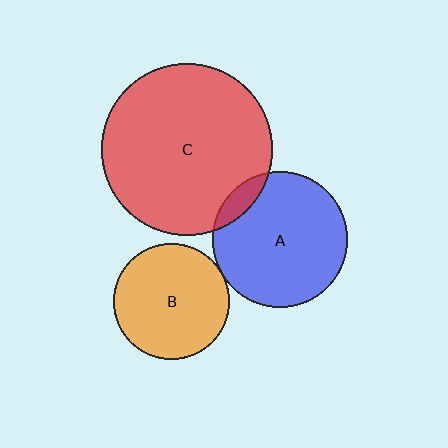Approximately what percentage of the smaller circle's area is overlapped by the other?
Approximately 10%.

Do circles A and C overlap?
Yes.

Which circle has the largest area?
Circle C (red).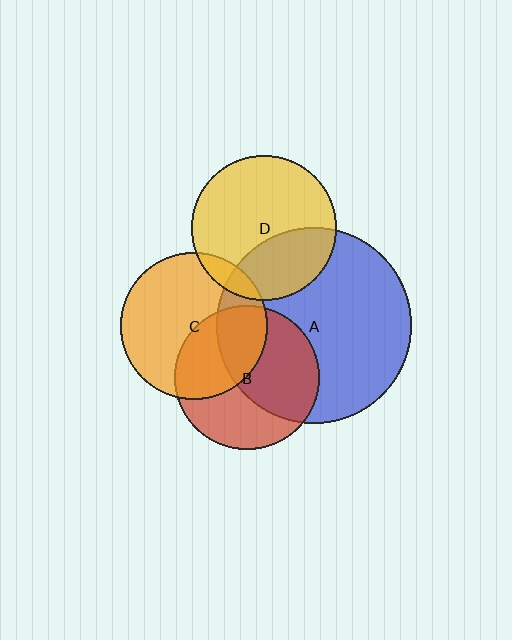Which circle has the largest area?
Circle A (blue).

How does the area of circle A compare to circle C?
Approximately 1.8 times.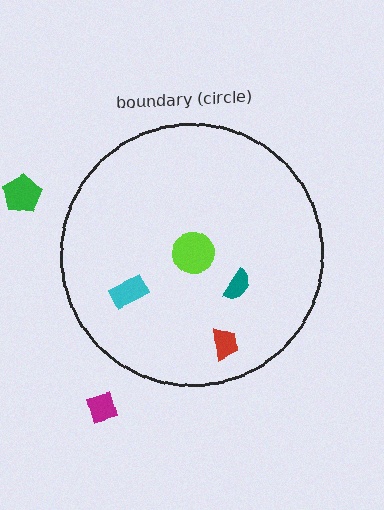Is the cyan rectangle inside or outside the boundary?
Inside.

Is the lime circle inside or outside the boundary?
Inside.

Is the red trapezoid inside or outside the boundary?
Inside.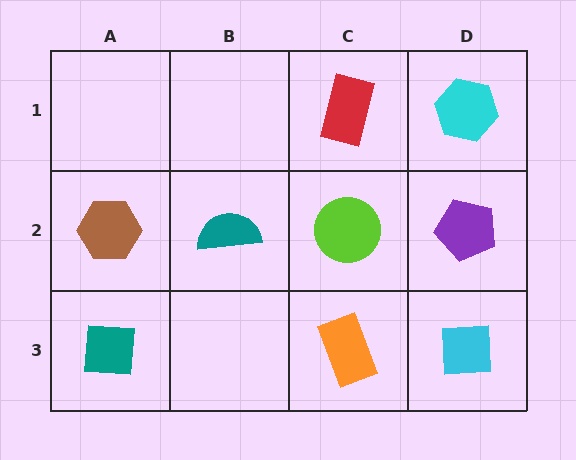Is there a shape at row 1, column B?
No, that cell is empty.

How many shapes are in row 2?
4 shapes.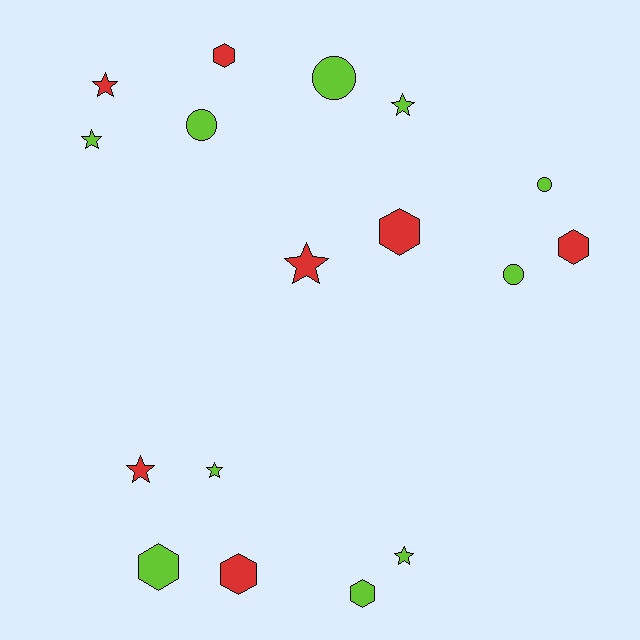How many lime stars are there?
There are 4 lime stars.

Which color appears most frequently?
Lime, with 10 objects.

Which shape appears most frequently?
Star, with 7 objects.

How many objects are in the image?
There are 17 objects.